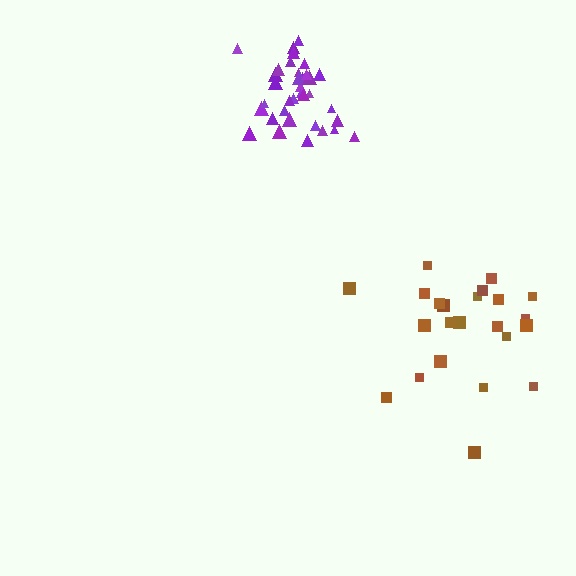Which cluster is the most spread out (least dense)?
Brown.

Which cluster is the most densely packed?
Purple.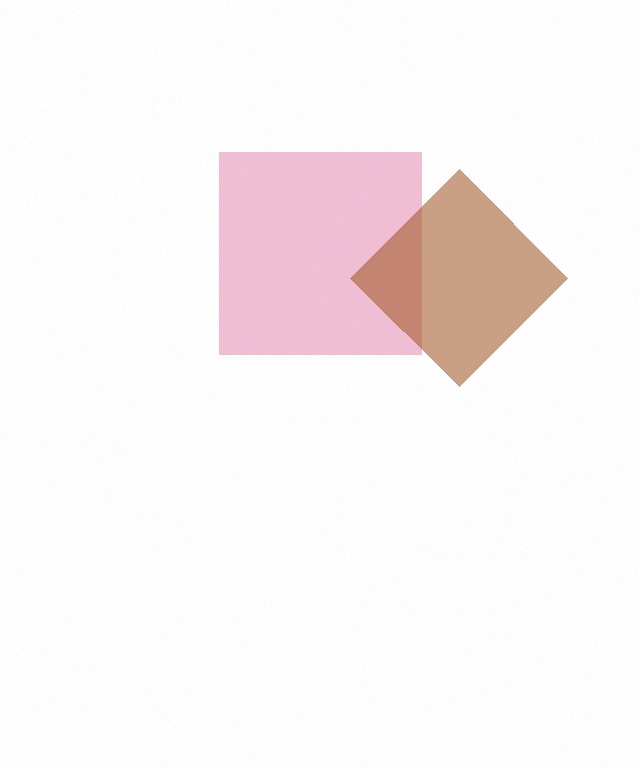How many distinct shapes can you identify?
There are 2 distinct shapes: a pink square, a brown diamond.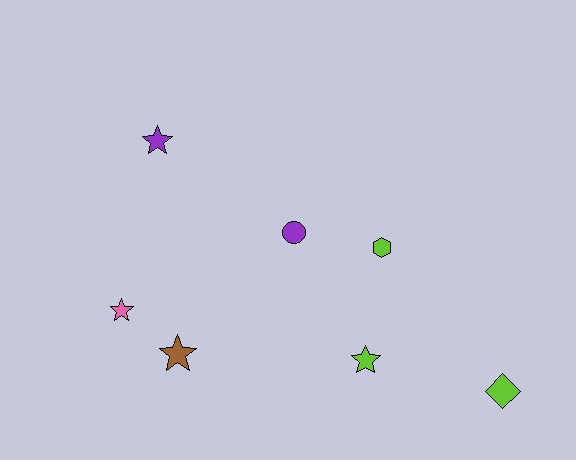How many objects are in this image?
There are 7 objects.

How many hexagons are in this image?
There is 1 hexagon.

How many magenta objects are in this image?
There are no magenta objects.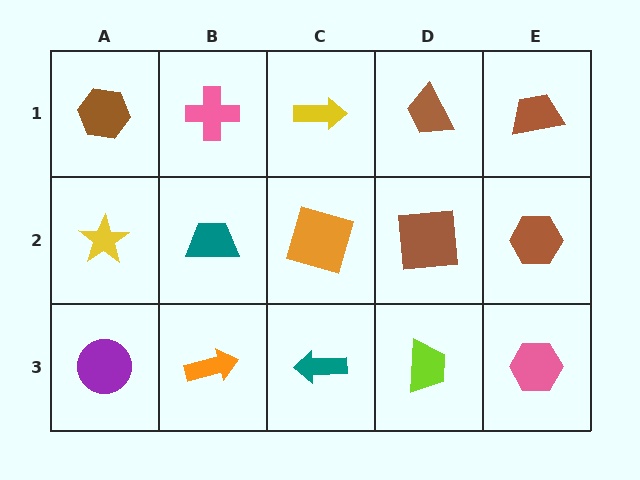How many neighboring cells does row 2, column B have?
4.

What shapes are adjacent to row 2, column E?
A brown trapezoid (row 1, column E), a pink hexagon (row 3, column E), a brown square (row 2, column D).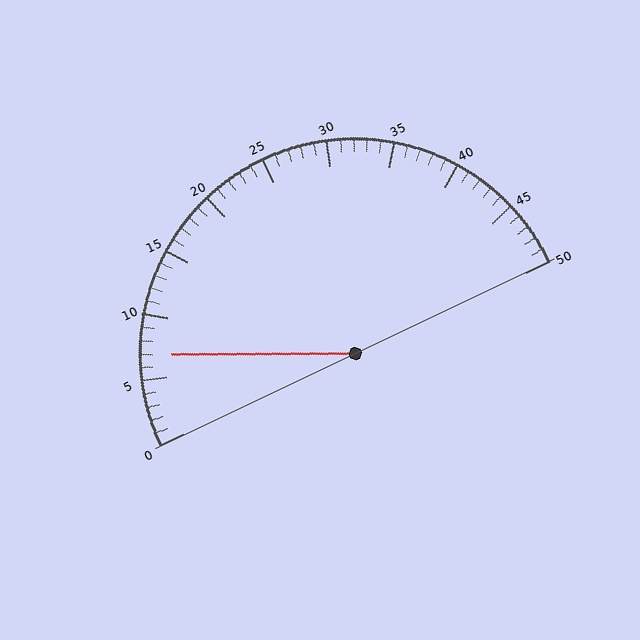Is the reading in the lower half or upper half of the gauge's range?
The reading is in the lower half of the range (0 to 50).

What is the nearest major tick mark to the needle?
The nearest major tick mark is 5.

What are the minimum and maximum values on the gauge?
The gauge ranges from 0 to 50.